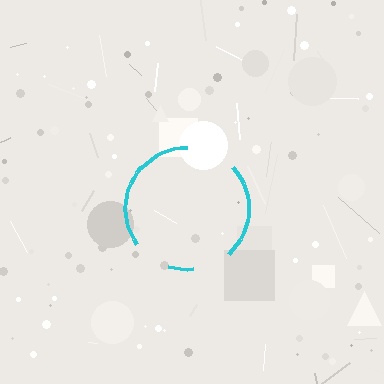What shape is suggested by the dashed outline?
The dashed outline suggests a circle.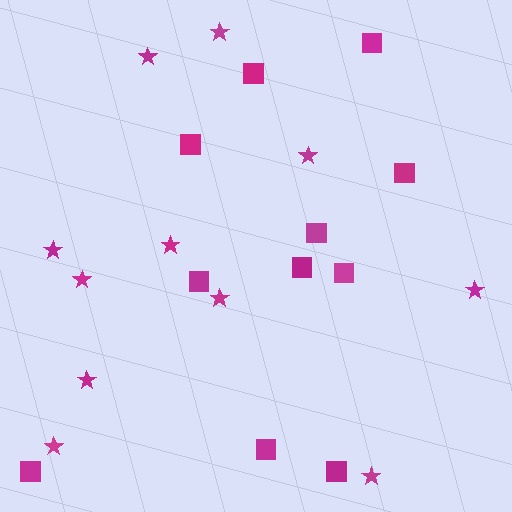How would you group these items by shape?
There are 2 groups: one group of squares (11) and one group of stars (11).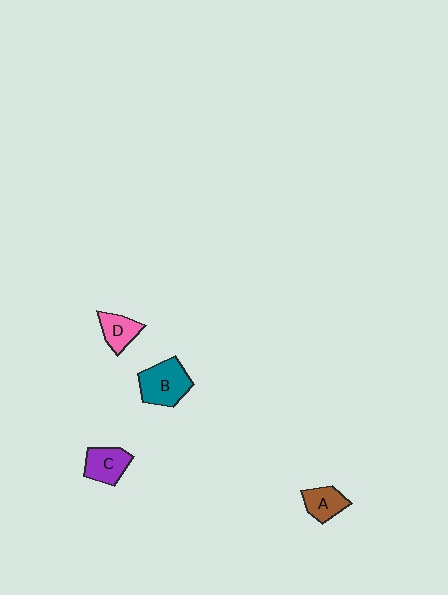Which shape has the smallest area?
Shape D (pink).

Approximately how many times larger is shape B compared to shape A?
Approximately 1.5 times.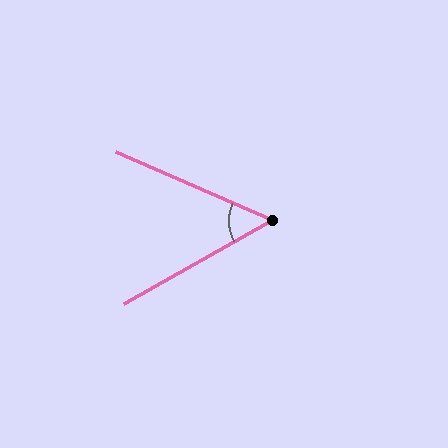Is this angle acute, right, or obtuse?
It is acute.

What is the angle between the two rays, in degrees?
Approximately 53 degrees.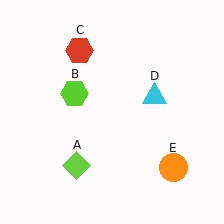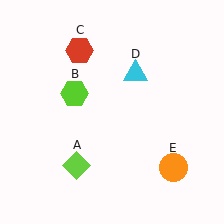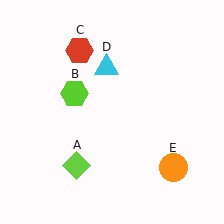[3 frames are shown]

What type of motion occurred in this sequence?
The cyan triangle (object D) rotated counterclockwise around the center of the scene.